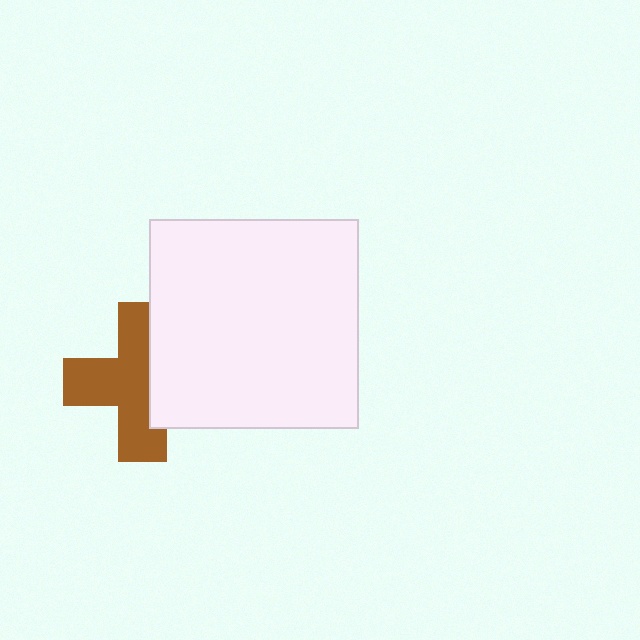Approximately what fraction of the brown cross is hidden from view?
Roughly 38% of the brown cross is hidden behind the white square.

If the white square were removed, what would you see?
You would see the complete brown cross.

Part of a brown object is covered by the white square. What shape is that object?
It is a cross.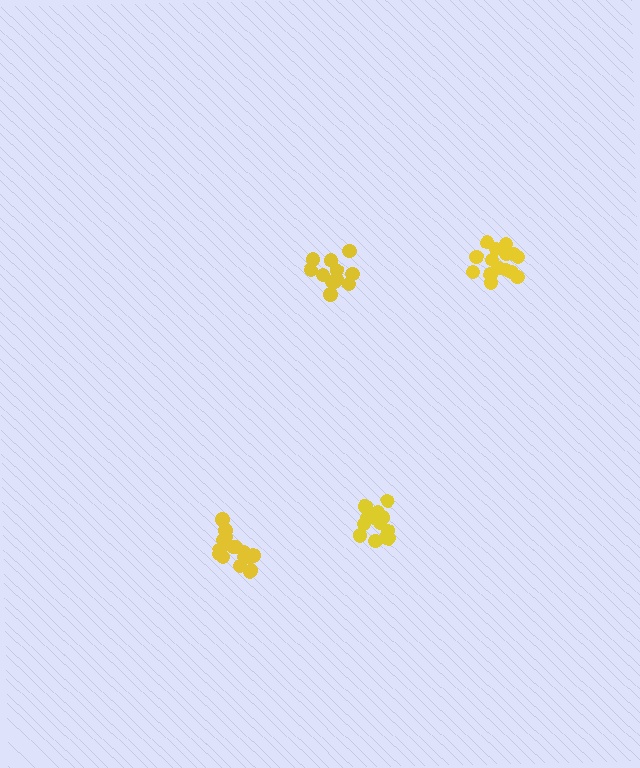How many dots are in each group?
Group 1: 16 dots, Group 2: 15 dots, Group 3: 12 dots, Group 4: 13 dots (56 total).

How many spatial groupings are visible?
There are 4 spatial groupings.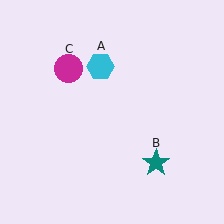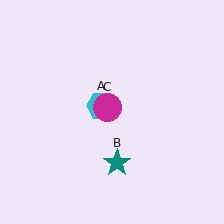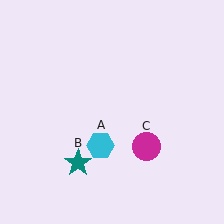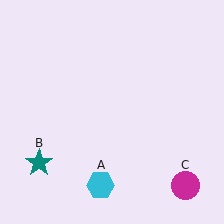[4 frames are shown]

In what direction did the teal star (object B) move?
The teal star (object B) moved left.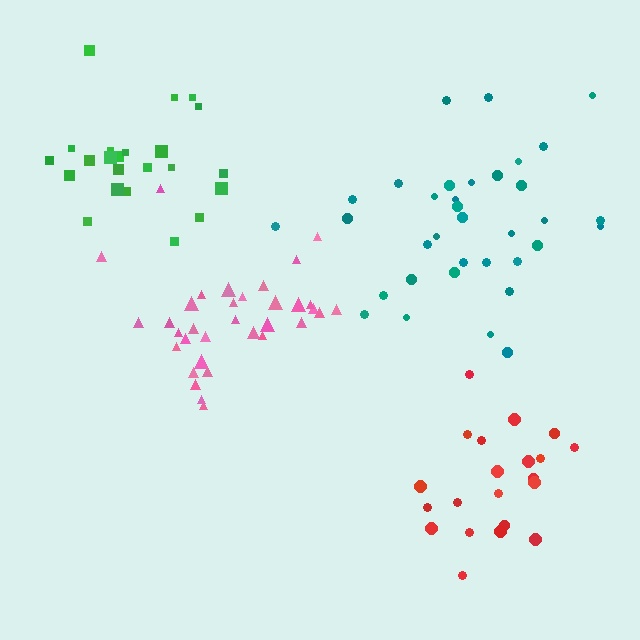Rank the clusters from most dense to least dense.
pink, green, red, teal.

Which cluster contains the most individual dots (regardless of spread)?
Teal (35).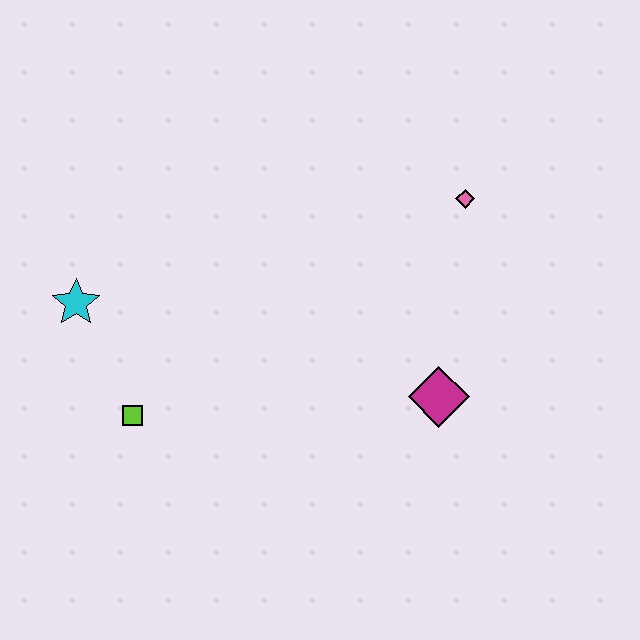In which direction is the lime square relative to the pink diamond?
The lime square is to the left of the pink diamond.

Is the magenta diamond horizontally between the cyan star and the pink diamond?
Yes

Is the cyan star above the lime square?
Yes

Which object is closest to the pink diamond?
The magenta diamond is closest to the pink diamond.